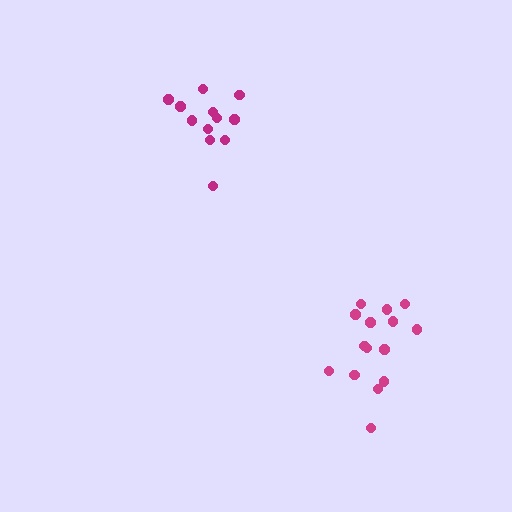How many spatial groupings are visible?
There are 2 spatial groupings.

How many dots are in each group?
Group 1: 15 dots, Group 2: 12 dots (27 total).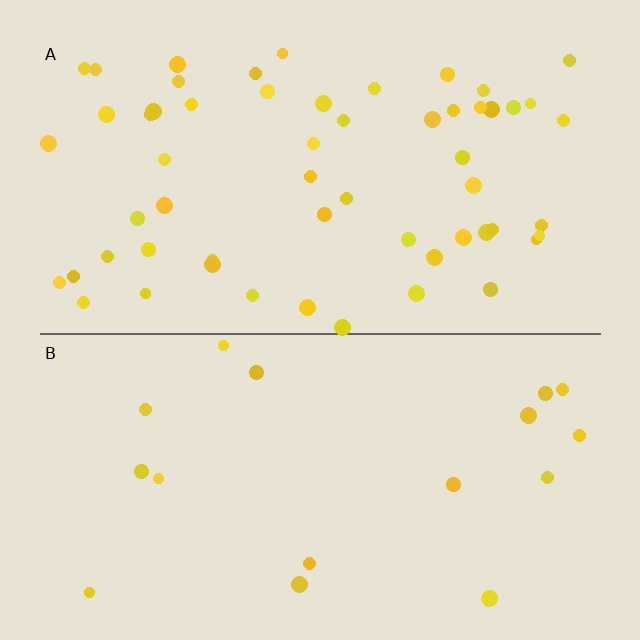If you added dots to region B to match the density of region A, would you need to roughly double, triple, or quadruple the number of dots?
Approximately triple.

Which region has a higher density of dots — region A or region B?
A (the top).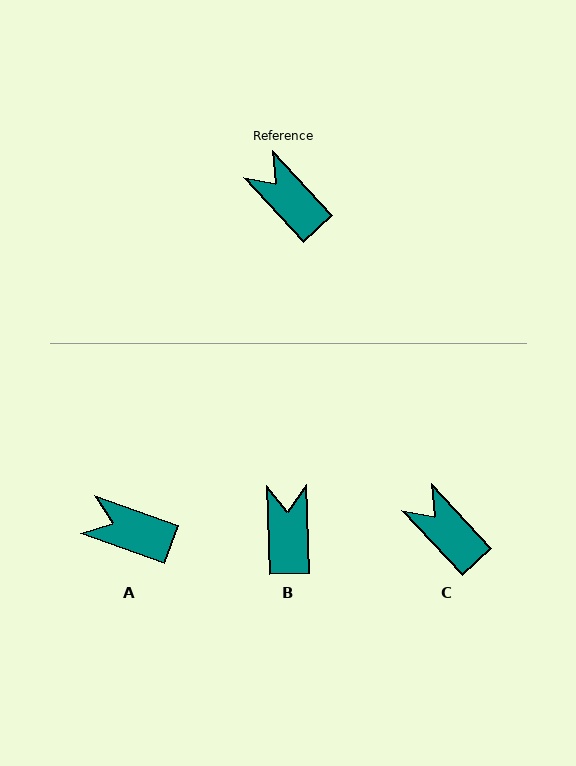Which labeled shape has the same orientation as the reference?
C.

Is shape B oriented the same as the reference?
No, it is off by about 41 degrees.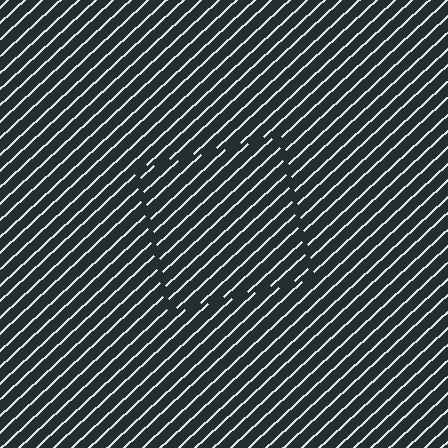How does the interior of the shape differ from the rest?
The interior of the shape contains the same grating, shifted by half a period — the contour is defined by the phase discontinuity where line-ends from the inner and outer gratings abut.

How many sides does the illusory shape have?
4 sides — the line-ends trace a square.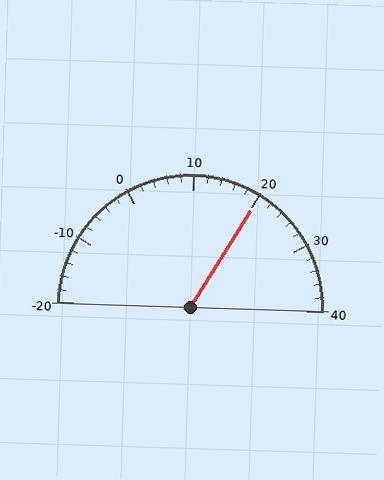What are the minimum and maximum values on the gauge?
The gauge ranges from -20 to 40.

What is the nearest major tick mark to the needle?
The nearest major tick mark is 20.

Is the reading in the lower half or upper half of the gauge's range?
The reading is in the upper half of the range (-20 to 40).